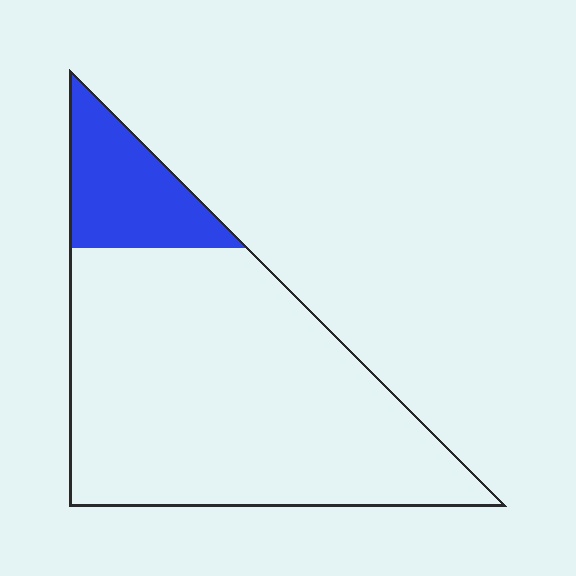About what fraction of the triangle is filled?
About one sixth (1/6).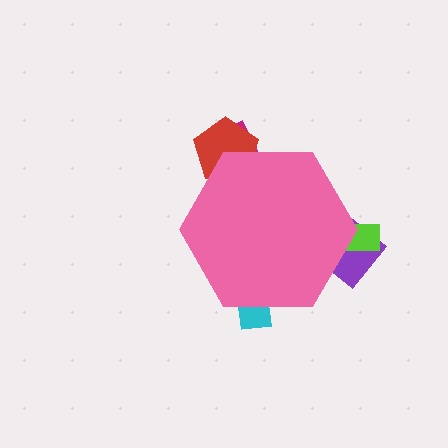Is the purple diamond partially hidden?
Yes, the purple diamond is partially hidden behind the pink hexagon.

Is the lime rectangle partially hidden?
Yes, the lime rectangle is partially hidden behind the pink hexagon.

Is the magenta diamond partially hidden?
Yes, the magenta diamond is partially hidden behind the pink hexagon.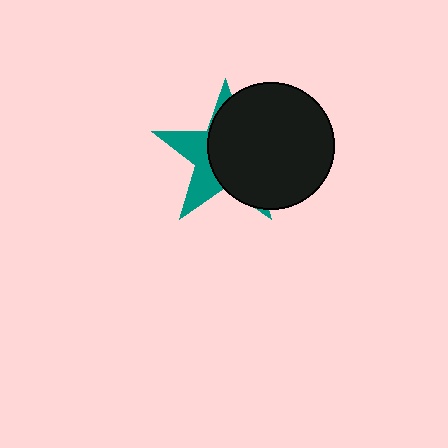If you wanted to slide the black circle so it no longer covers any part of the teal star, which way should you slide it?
Slide it right — that is the most direct way to separate the two shapes.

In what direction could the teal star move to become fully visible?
The teal star could move left. That would shift it out from behind the black circle entirely.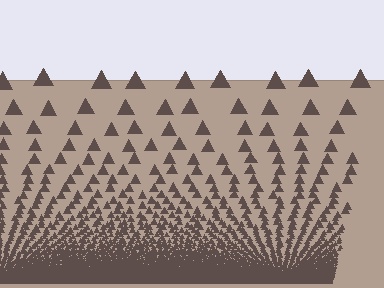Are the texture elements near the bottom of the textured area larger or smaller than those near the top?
Smaller. The gradient is inverted — elements near the bottom are smaller and denser.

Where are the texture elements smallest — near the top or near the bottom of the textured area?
Near the bottom.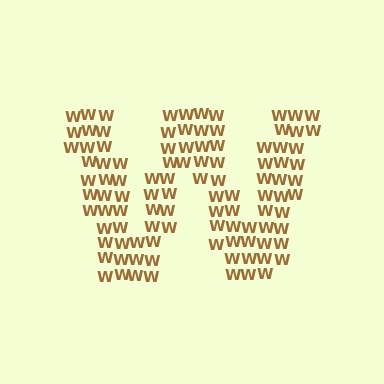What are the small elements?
The small elements are letter W's.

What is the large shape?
The large shape is the letter W.